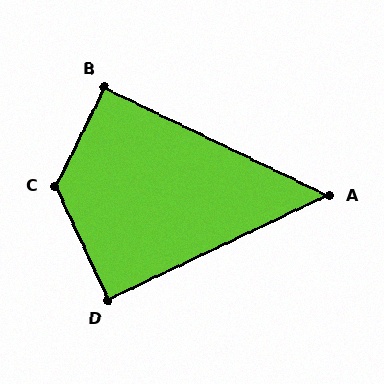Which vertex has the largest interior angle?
C, at approximately 129 degrees.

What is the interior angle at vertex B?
Approximately 90 degrees (approximately right).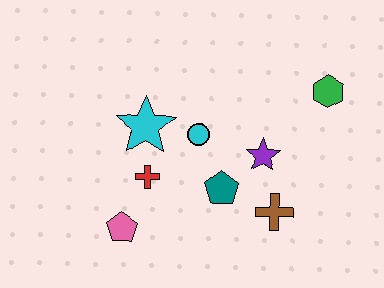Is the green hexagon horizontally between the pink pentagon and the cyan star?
No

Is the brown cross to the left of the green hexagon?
Yes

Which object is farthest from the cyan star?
The green hexagon is farthest from the cyan star.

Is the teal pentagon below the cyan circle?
Yes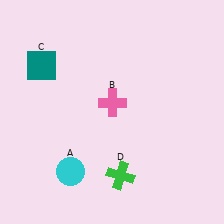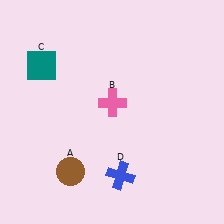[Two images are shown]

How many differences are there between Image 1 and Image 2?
There are 2 differences between the two images.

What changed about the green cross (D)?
In Image 1, D is green. In Image 2, it changed to blue.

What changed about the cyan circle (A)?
In Image 1, A is cyan. In Image 2, it changed to brown.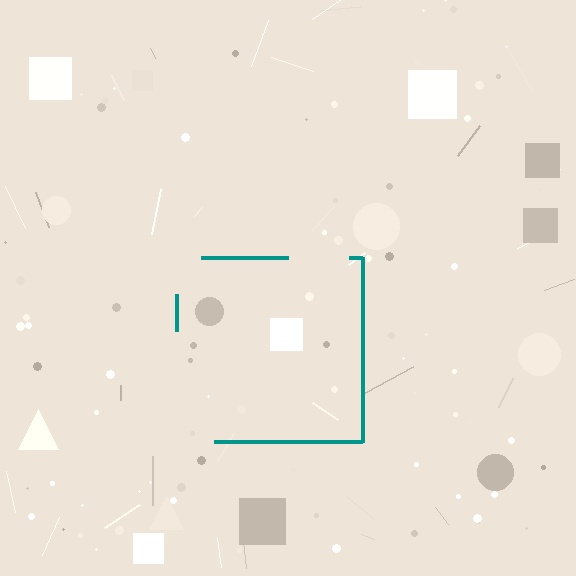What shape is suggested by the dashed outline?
The dashed outline suggests a square.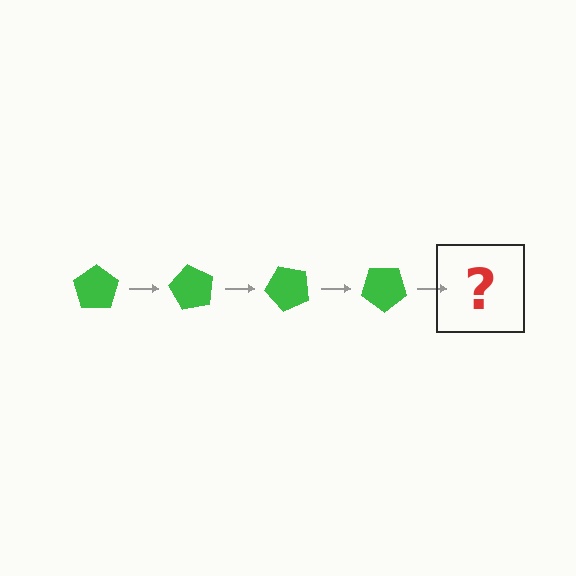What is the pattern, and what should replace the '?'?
The pattern is that the pentagon rotates 60 degrees each step. The '?' should be a green pentagon rotated 240 degrees.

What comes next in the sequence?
The next element should be a green pentagon rotated 240 degrees.